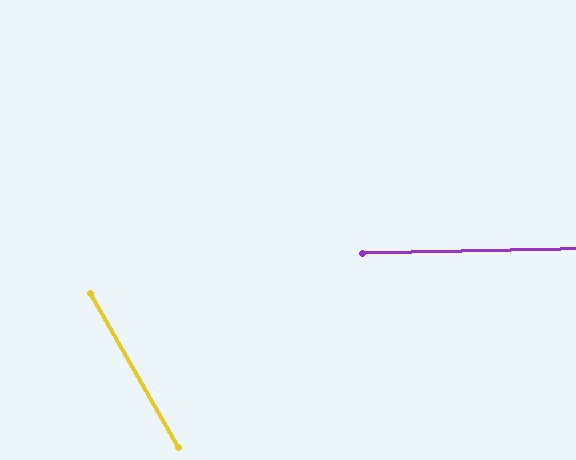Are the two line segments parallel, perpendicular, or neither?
Neither parallel nor perpendicular — they differ by about 62°.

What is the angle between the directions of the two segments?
Approximately 62 degrees.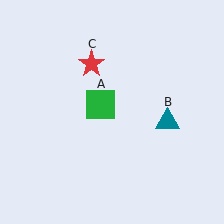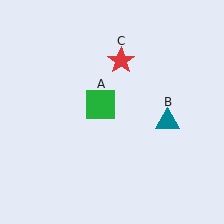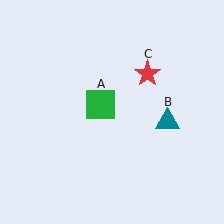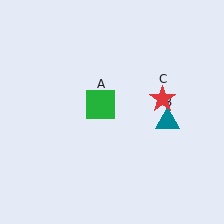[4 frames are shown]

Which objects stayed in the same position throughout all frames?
Green square (object A) and teal triangle (object B) remained stationary.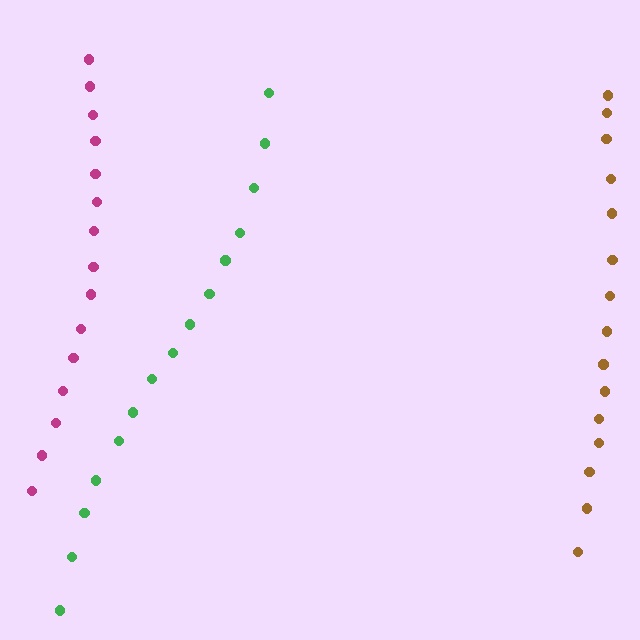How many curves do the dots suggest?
There are 3 distinct paths.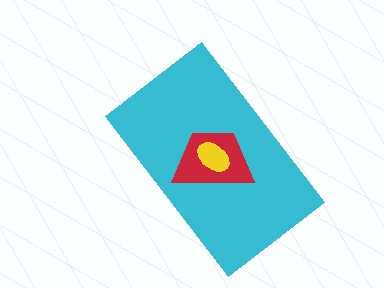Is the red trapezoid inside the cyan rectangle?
Yes.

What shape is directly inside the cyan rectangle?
The red trapezoid.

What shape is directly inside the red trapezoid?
The yellow ellipse.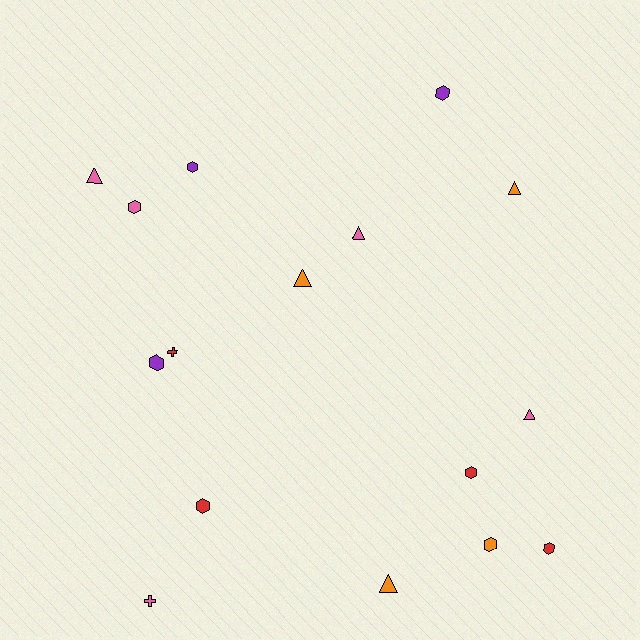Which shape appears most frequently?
Hexagon, with 8 objects.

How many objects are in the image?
There are 16 objects.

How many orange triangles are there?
There are 3 orange triangles.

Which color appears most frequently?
Pink, with 5 objects.